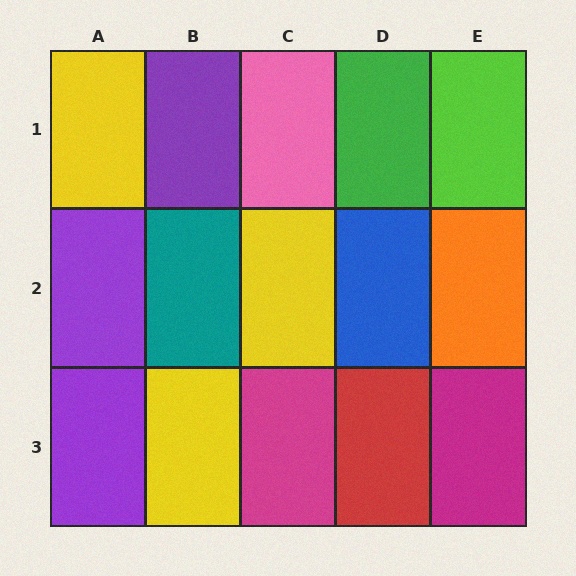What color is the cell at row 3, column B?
Yellow.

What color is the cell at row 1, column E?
Lime.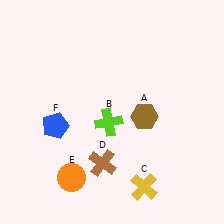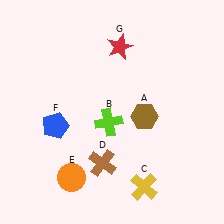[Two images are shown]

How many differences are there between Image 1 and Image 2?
There is 1 difference between the two images.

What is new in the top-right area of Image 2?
A red star (G) was added in the top-right area of Image 2.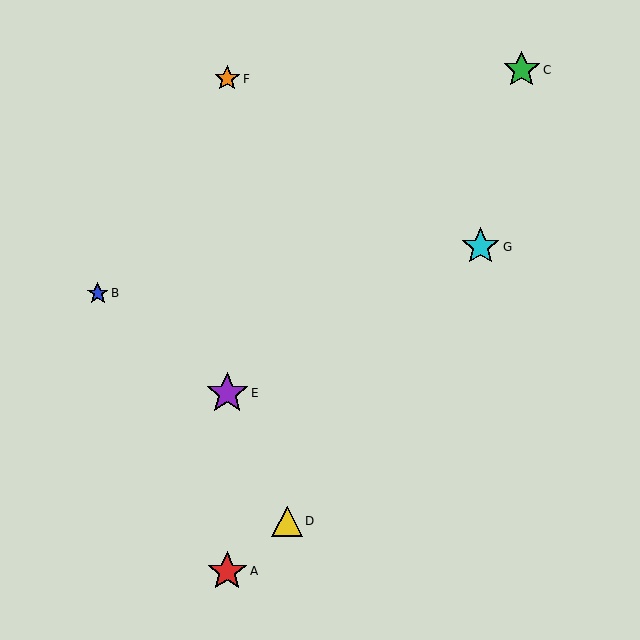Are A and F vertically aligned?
Yes, both are at x≈227.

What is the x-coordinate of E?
Object E is at x≈227.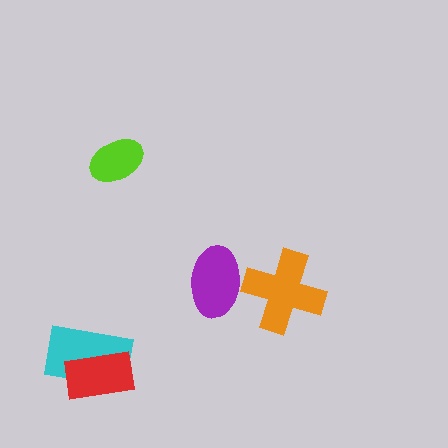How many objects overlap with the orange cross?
1 object overlaps with the orange cross.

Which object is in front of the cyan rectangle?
The red rectangle is in front of the cyan rectangle.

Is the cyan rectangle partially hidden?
Yes, it is partially covered by another shape.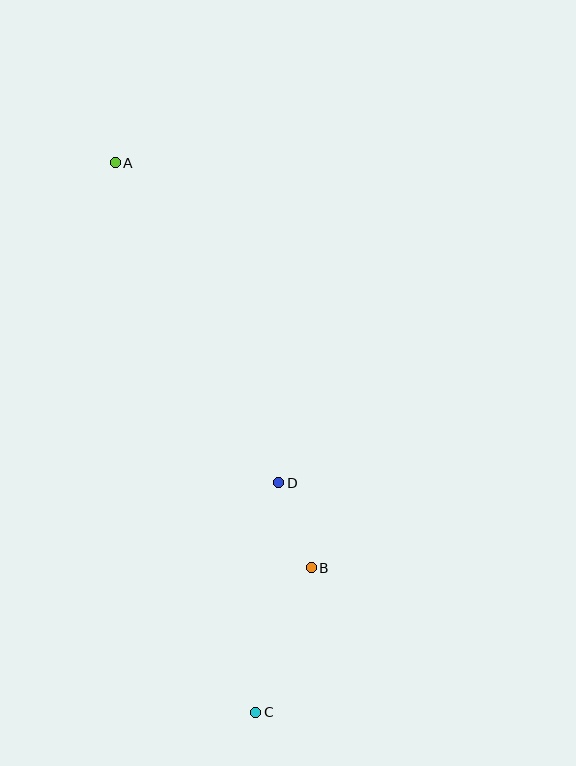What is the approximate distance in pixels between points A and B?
The distance between A and B is approximately 450 pixels.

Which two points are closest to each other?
Points B and D are closest to each other.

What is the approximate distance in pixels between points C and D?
The distance between C and D is approximately 231 pixels.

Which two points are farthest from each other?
Points A and C are farthest from each other.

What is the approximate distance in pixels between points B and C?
The distance between B and C is approximately 155 pixels.